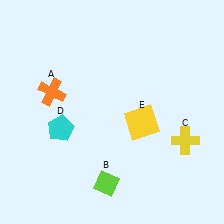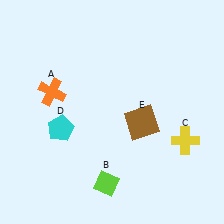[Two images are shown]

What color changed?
The square (E) changed from yellow in Image 1 to brown in Image 2.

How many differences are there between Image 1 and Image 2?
There is 1 difference between the two images.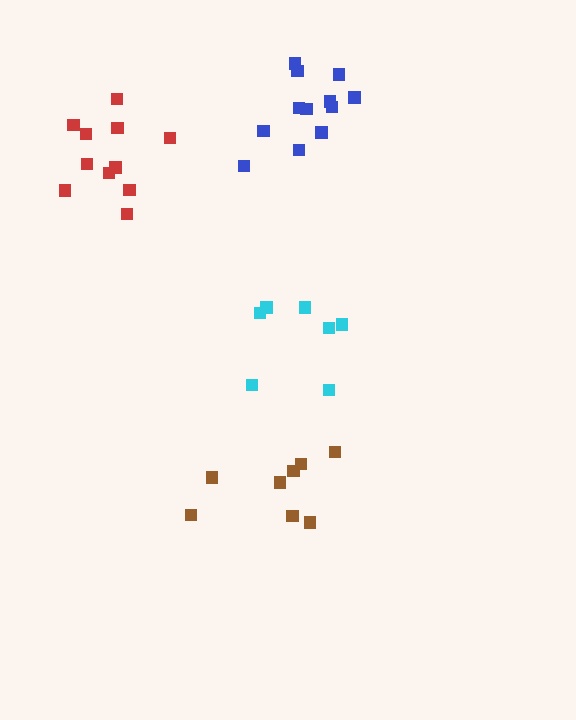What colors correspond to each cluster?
The clusters are colored: blue, cyan, brown, red.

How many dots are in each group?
Group 1: 12 dots, Group 2: 7 dots, Group 3: 8 dots, Group 4: 11 dots (38 total).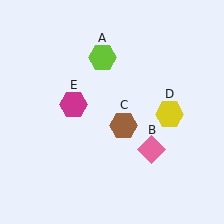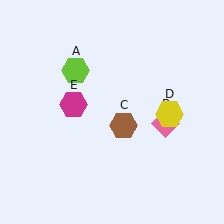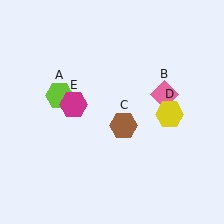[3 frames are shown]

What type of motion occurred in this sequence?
The lime hexagon (object A), pink diamond (object B) rotated counterclockwise around the center of the scene.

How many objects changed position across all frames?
2 objects changed position: lime hexagon (object A), pink diamond (object B).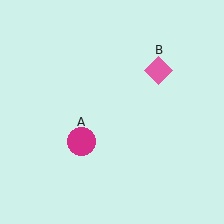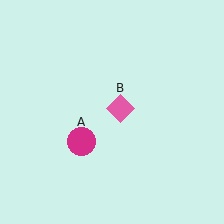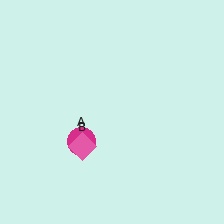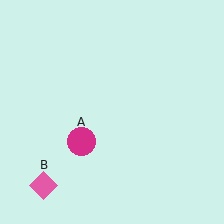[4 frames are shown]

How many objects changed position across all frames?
1 object changed position: pink diamond (object B).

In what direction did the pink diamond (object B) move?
The pink diamond (object B) moved down and to the left.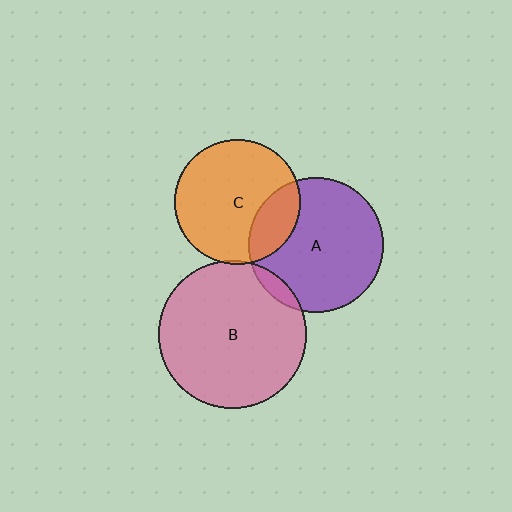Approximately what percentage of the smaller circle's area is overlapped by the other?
Approximately 5%.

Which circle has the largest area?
Circle B (pink).